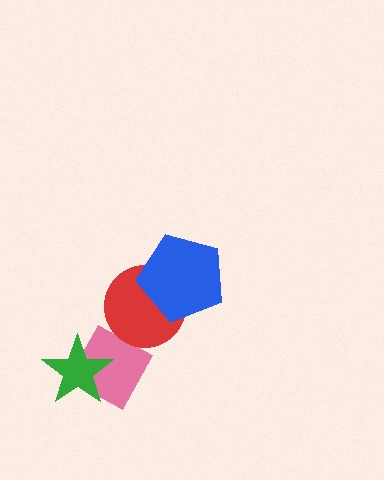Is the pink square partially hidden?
Yes, it is partially covered by another shape.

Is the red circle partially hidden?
Yes, it is partially covered by another shape.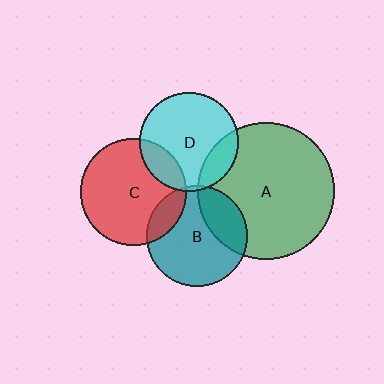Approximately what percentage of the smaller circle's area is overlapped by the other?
Approximately 5%.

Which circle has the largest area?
Circle A (green).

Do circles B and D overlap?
Yes.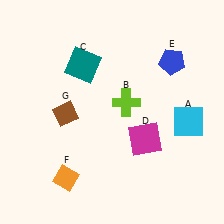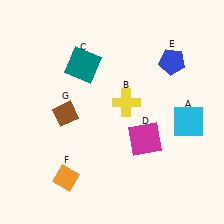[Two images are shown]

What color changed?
The cross (B) changed from lime in Image 1 to yellow in Image 2.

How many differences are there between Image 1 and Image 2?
There is 1 difference between the two images.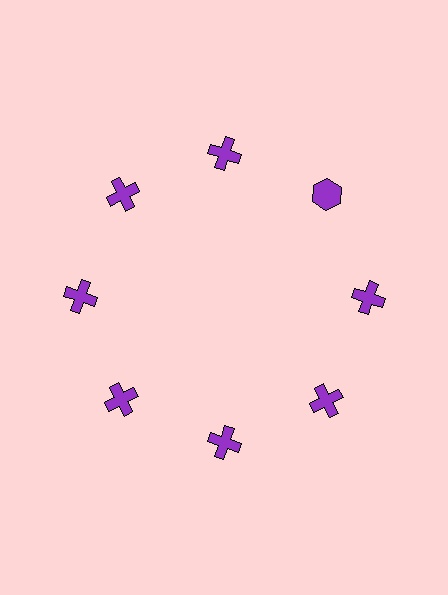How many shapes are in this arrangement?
There are 8 shapes arranged in a ring pattern.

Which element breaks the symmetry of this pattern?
The purple hexagon at roughly the 2 o'clock position breaks the symmetry. All other shapes are purple crosses.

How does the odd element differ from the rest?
It has a different shape: hexagon instead of cross.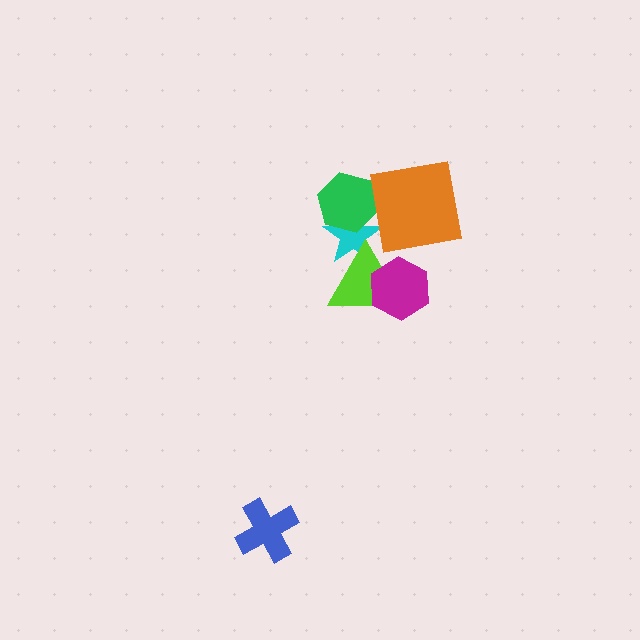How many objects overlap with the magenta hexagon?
1 object overlaps with the magenta hexagon.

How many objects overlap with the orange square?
0 objects overlap with the orange square.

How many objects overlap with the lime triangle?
2 objects overlap with the lime triangle.